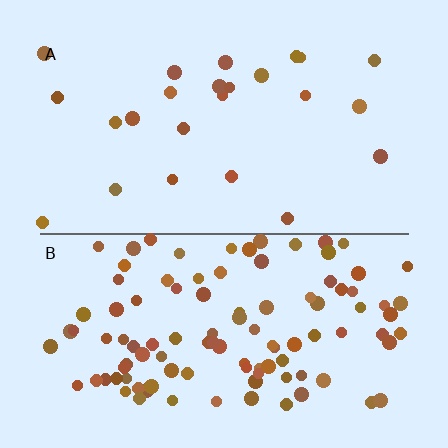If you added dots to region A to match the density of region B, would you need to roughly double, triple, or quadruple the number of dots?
Approximately quadruple.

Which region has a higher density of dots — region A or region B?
B (the bottom).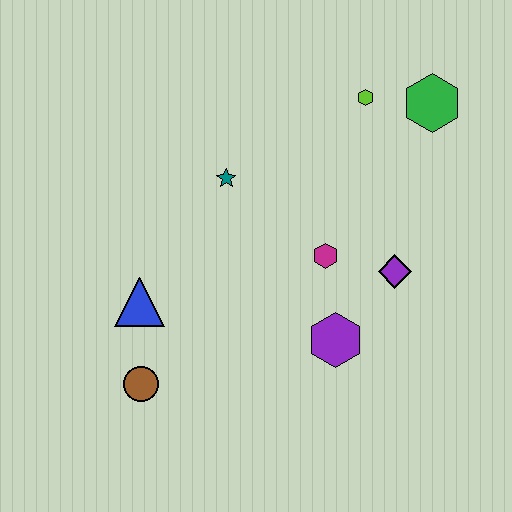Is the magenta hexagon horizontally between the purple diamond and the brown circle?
Yes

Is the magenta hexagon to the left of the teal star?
No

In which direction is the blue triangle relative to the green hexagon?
The blue triangle is to the left of the green hexagon.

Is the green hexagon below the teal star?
No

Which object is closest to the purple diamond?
The magenta hexagon is closest to the purple diamond.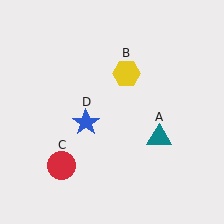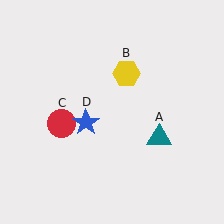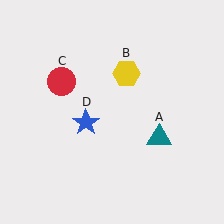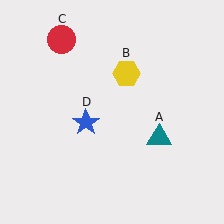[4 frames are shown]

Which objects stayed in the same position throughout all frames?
Teal triangle (object A) and yellow hexagon (object B) and blue star (object D) remained stationary.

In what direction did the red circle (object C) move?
The red circle (object C) moved up.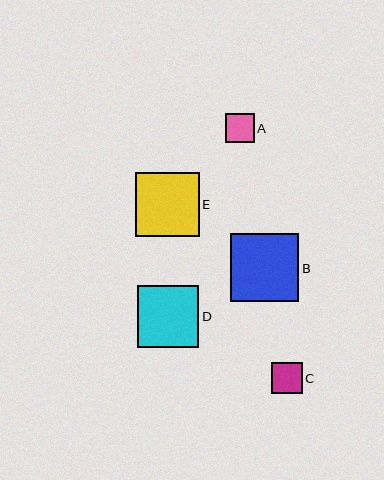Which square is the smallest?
Square A is the smallest with a size of approximately 29 pixels.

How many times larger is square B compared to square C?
Square B is approximately 2.2 times the size of square C.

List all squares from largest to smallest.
From largest to smallest: B, E, D, C, A.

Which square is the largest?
Square B is the largest with a size of approximately 68 pixels.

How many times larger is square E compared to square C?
Square E is approximately 2.1 times the size of square C.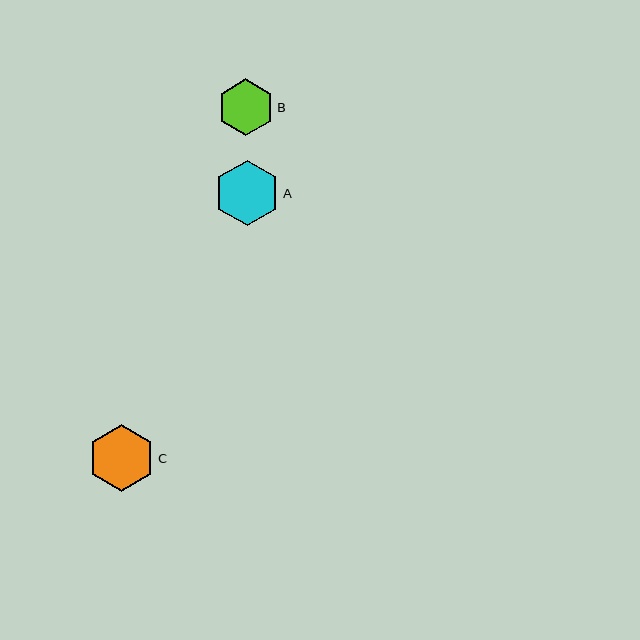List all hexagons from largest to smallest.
From largest to smallest: C, A, B.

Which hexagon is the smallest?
Hexagon B is the smallest with a size of approximately 57 pixels.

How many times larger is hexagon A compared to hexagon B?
Hexagon A is approximately 1.1 times the size of hexagon B.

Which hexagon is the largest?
Hexagon C is the largest with a size of approximately 67 pixels.